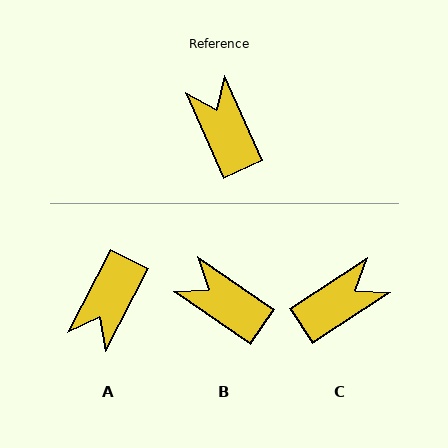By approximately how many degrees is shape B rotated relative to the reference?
Approximately 32 degrees counter-clockwise.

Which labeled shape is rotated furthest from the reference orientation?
A, about 129 degrees away.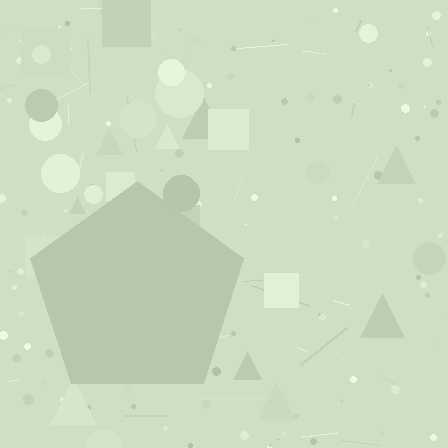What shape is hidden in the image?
A pentagon is hidden in the image.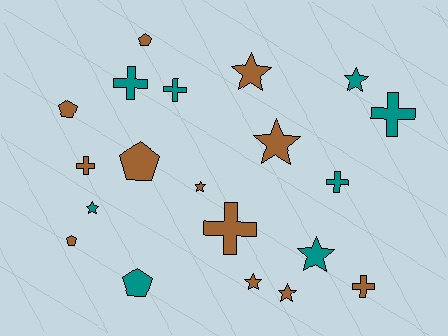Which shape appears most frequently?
Star, with 8 objects.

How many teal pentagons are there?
There is 1 teal pentagon.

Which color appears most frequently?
Brown, with 12 objects.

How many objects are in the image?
There are 20 objects.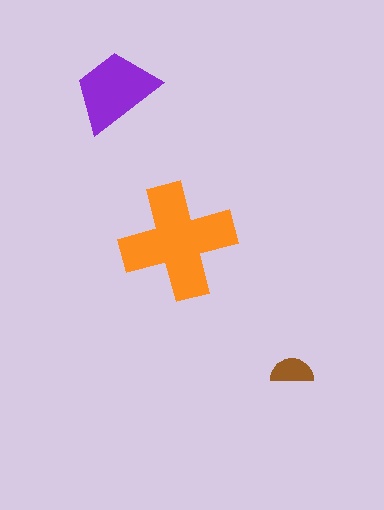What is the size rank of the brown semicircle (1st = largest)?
3rd.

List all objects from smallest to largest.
The brown semicircle, the purple trapezoid, the orange cross.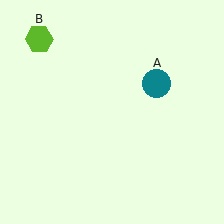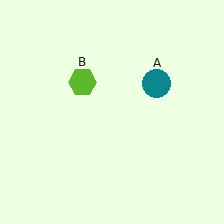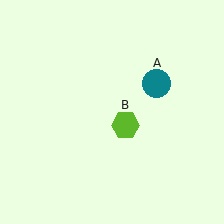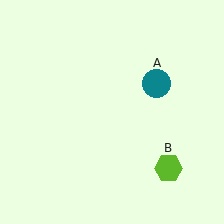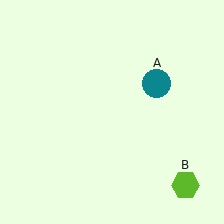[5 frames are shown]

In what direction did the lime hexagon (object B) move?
The lime hexagon (object B) moved down and to the right.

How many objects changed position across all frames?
1 object changed position: lime hexagon (object B).